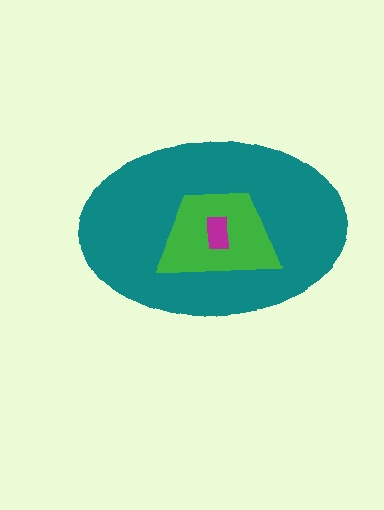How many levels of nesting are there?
3.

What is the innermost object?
The magenta rectangle.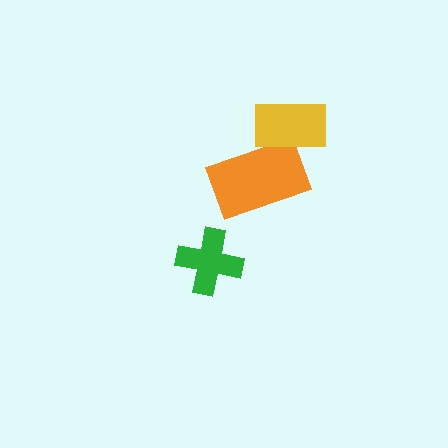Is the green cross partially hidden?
No, no other shape covers it.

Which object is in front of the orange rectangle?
The yellow rectangle is in front of the orange rectangle.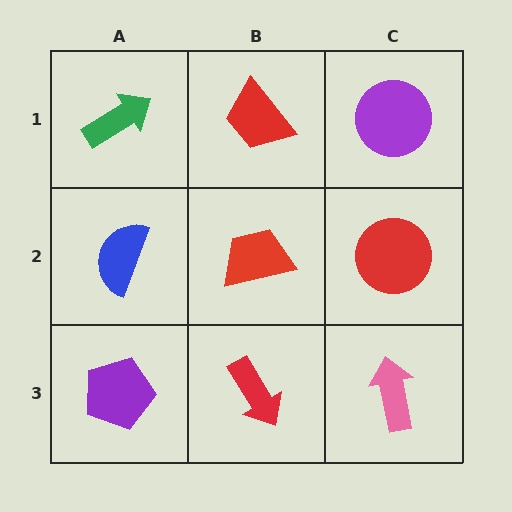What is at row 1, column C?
A purple circle.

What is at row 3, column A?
A purple pentagon.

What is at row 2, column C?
A red circle.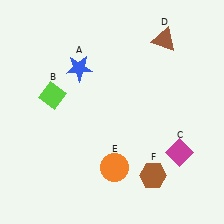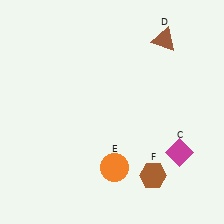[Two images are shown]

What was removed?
The blue star (A), the lime diamond (B) were removed in Image 2.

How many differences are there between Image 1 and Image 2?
There are 2 differences between the two images.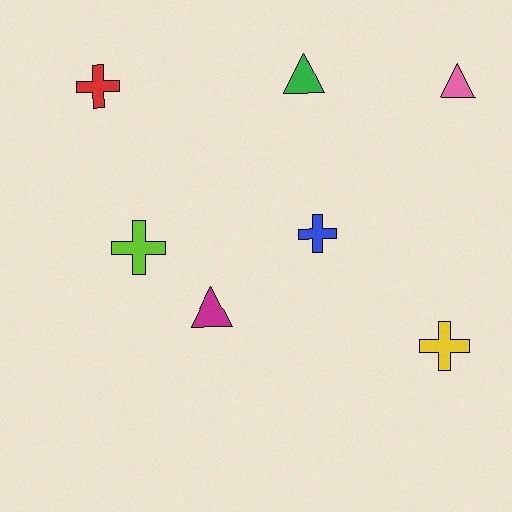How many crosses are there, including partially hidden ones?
There are 4 crosses.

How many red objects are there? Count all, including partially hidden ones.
There is 1 red object.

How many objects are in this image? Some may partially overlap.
There are 7 objects.